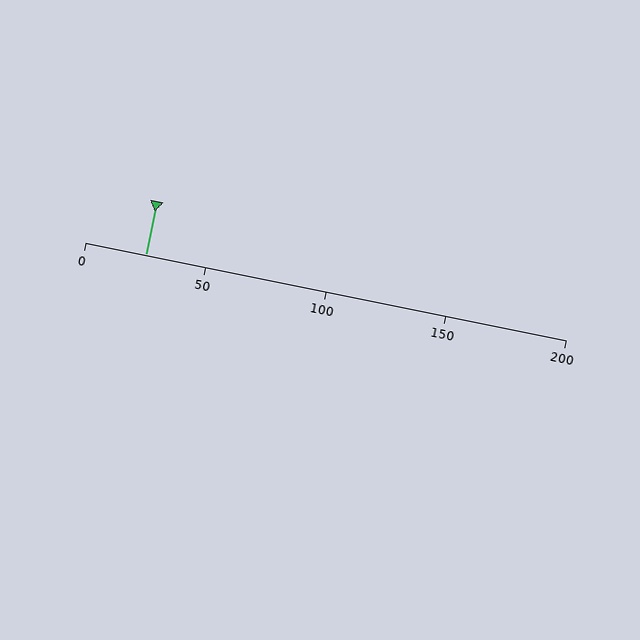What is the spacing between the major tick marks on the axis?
The major ticks are spaced 50 apart.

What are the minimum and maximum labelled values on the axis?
The axis runs from 0 to 200.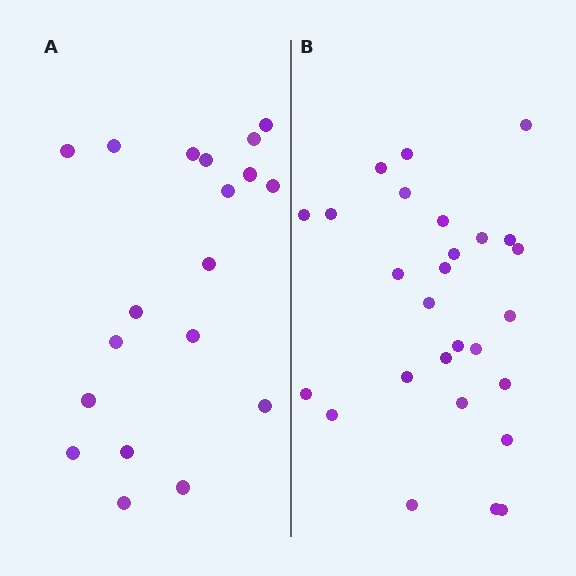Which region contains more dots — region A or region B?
Region B (the right region) has more dots.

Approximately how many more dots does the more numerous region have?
Region B has roughly 8 or so more dots than region A.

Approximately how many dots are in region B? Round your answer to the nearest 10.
About 30 dots. (The exact count is 27, which rounds to 30.)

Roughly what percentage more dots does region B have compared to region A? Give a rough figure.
About 40% more.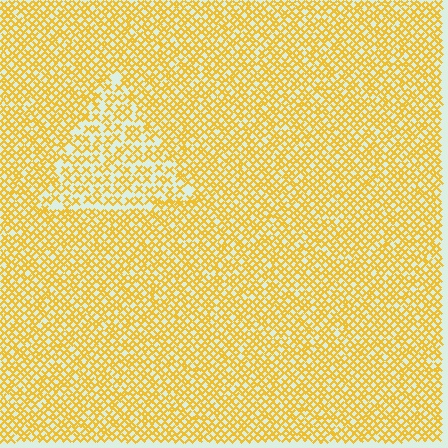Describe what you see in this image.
The image contains small yellow elements arranged at two different densities. A triangle-shaped region is visible where the elements are less densely packed than the surrounding area.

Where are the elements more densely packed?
The elements are more densely packed outside the triangle boundary.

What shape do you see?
I see a triangle.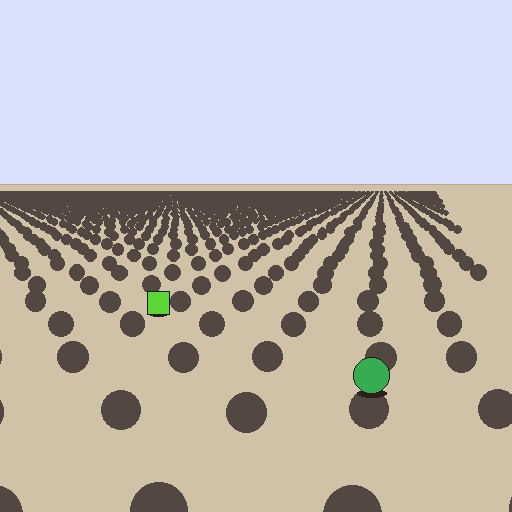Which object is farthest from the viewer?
The lime square is farthest from the viewer. It appears smaller and the ground texture around it is denser.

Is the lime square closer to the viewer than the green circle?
No. The green circle is closer — you can tell from the texture gradient: the ground texture is coarser near it.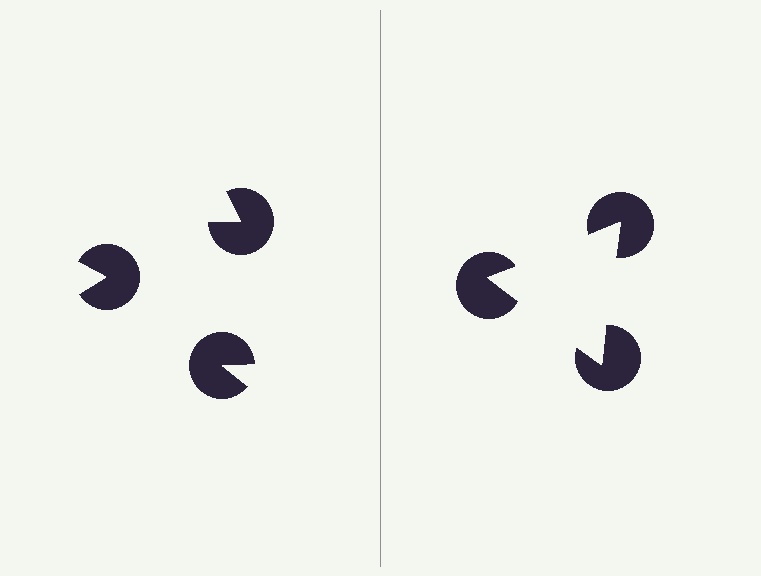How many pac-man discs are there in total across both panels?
6 — 3 on each side.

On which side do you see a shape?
An illusory triangle appears on the right side. On the left side the wedge cuts are rotated, so no coherent shape forms.